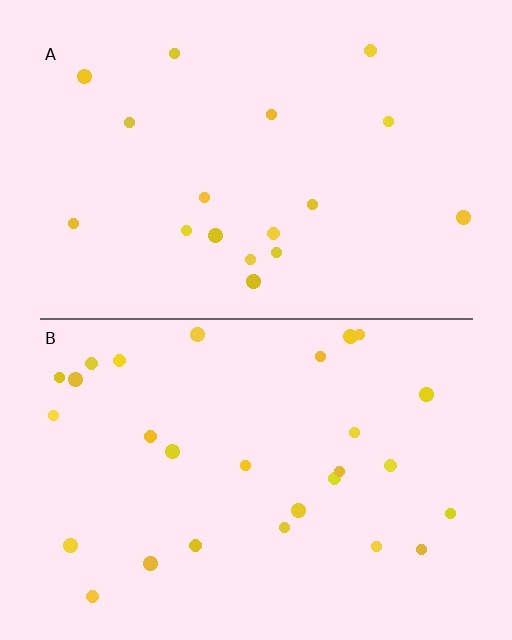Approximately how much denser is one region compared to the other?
Approximately 1.6× — region B over region A.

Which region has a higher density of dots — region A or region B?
B (the bottom).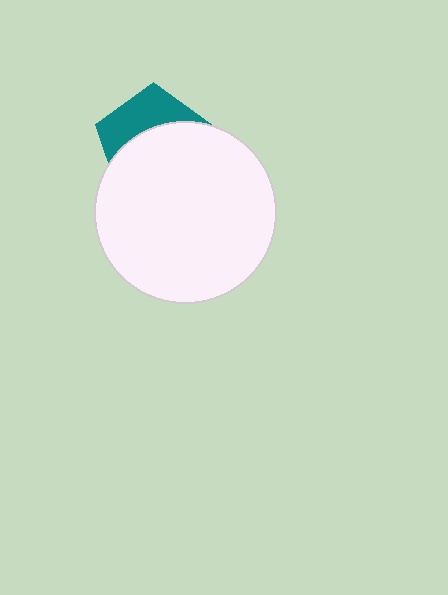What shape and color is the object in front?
The object in front is a white circle.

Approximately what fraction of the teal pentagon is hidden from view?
Roughly 62% of the teal pentagon is hidden behind the white circle.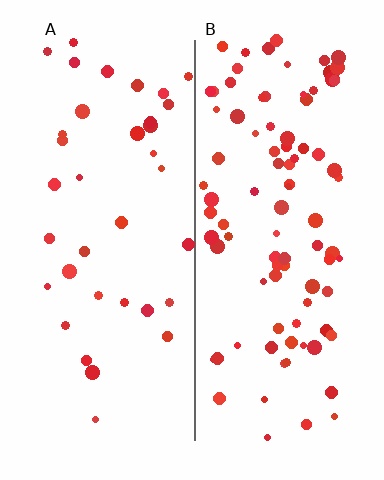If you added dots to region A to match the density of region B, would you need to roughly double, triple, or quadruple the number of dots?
Approximately triple.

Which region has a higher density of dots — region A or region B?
B (the right).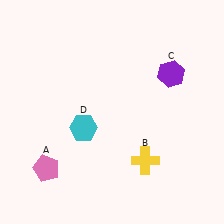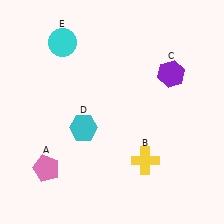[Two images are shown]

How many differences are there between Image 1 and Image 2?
There is 1 difference between the two images.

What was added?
A cyan circle (E) was added in Image 2.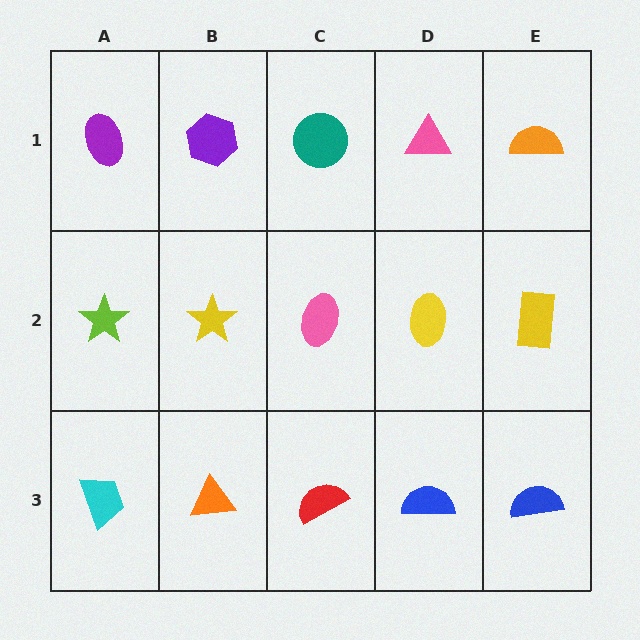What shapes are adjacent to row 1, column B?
A yellow star (row 2, column B), a purple ellipse (row 1, column A), a teal circle (row 1, column C).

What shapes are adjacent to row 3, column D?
A yellow ellipse (row 2, column D), a red semicircle (row 3, column C), a blue semicircle (row 3, column E).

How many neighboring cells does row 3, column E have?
2.